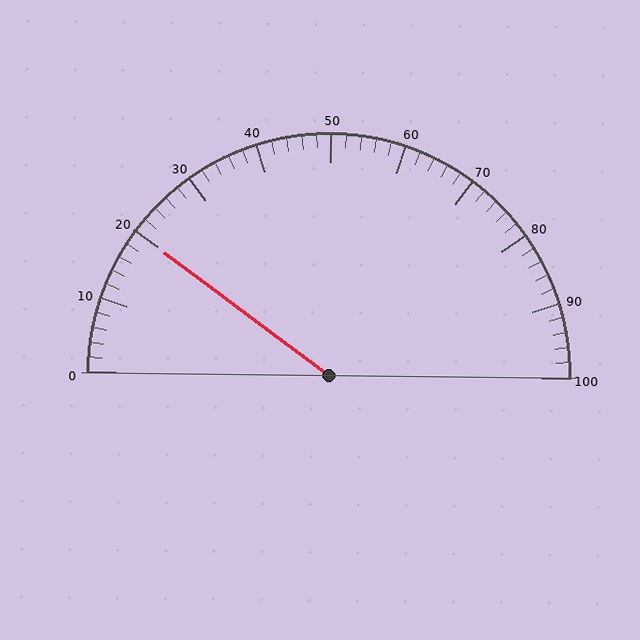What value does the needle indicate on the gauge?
The needle indicates approximately 20.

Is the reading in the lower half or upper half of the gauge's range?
The reading is in the lower half of the range (0 to 100).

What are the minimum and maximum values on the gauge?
The gauge ranges from 0 to 100.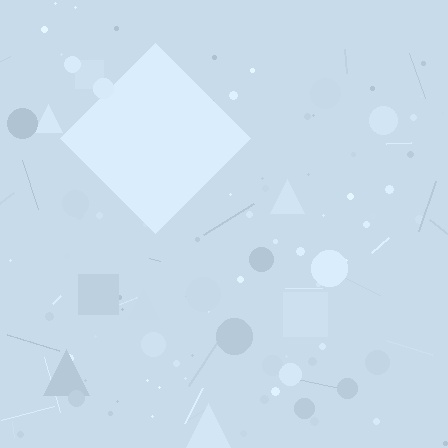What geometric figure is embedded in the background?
A diamond is embedded in the background.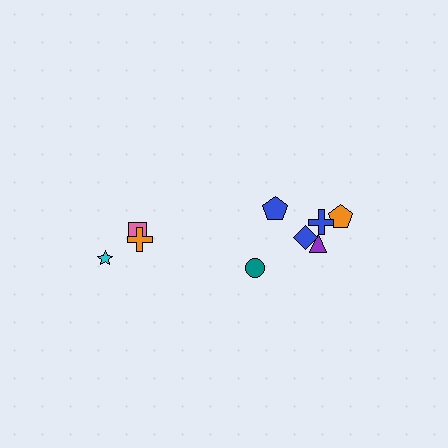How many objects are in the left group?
There are 3 objects.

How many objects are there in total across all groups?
There are 9 objects.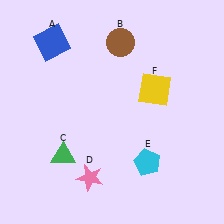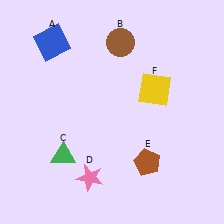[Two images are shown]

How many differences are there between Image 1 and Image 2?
There is 1 difference between the two images.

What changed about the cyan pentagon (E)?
In Image 1, E is cyan. In Image 2, it changed to brown.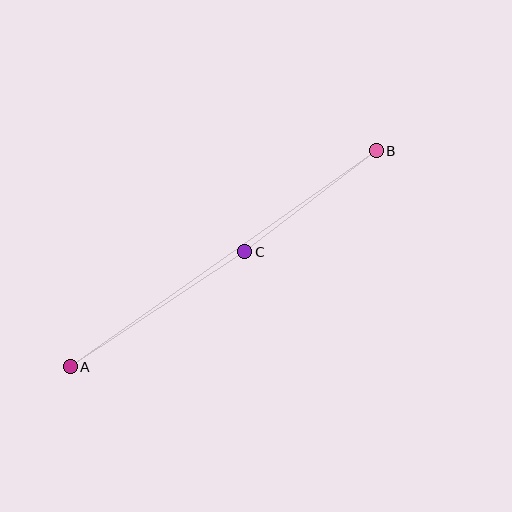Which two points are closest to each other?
Points B and C are closest to each other.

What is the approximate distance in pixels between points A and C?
The distance between A and C is approximately 209 pixels.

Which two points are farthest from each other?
Points A and B are farthest from each other.